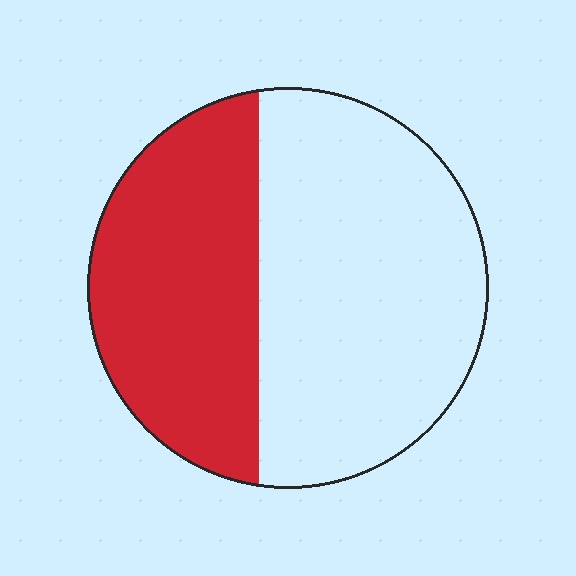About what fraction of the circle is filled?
About two fifths (2/5).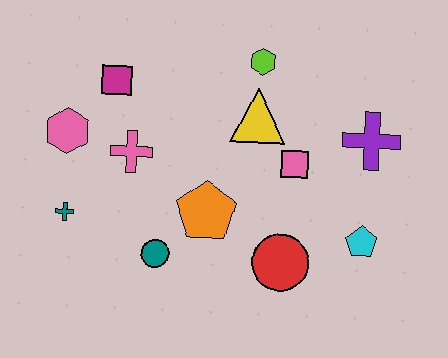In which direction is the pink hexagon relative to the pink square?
The pink hexagon is to the left of the pink square.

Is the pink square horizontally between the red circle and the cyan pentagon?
Yes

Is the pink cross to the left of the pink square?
Yes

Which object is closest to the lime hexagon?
The yellow triangle is closest to the lime hexagon.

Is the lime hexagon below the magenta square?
No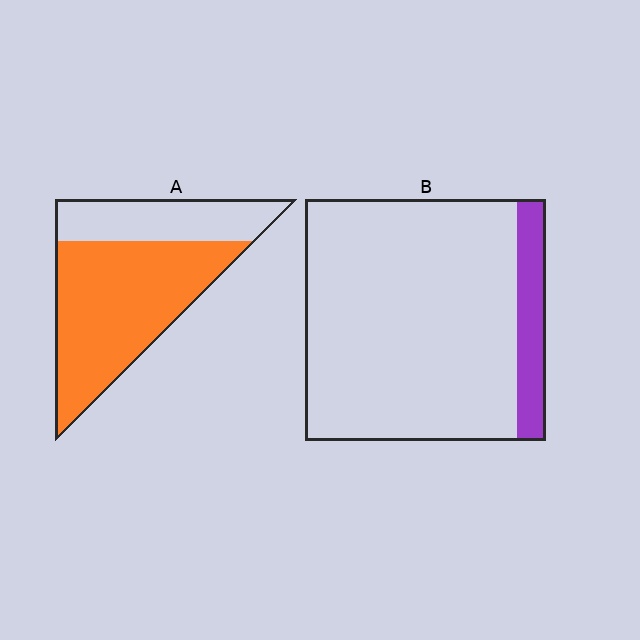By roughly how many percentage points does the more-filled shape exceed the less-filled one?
By roughly 55 percentage points (A over B).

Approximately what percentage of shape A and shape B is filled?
A is approximately 70% and B is approximately 10%.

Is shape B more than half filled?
No.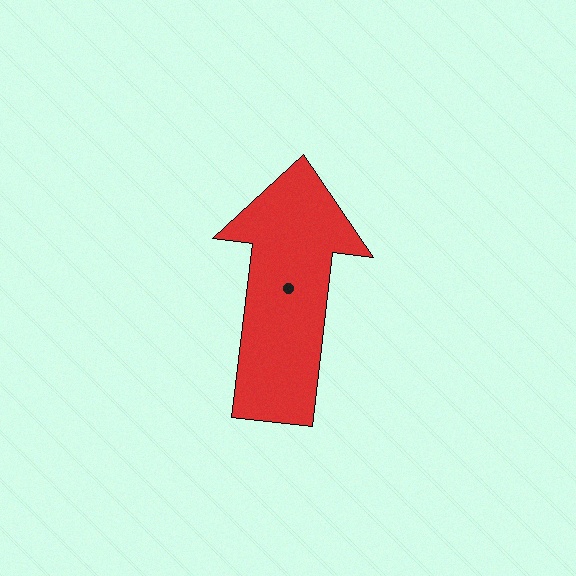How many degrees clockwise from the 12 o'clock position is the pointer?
Approximately 7 degrees.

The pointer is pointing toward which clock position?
Roughly 12 o'clock.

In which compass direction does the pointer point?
North.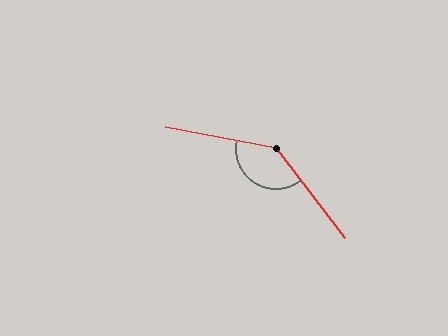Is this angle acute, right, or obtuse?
It is obtuse.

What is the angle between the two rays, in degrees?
Approximately 138 degrees.